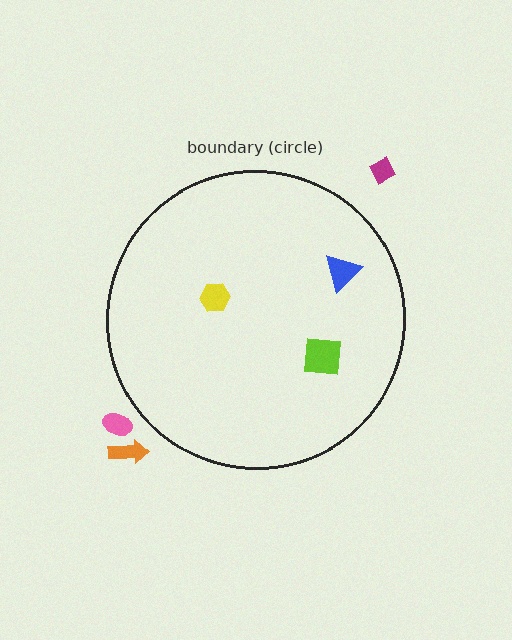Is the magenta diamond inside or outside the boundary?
Outside.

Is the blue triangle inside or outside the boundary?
Inside.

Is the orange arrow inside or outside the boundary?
Outside.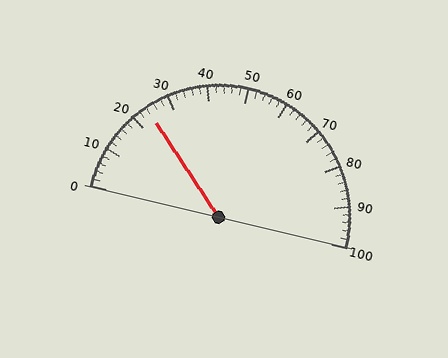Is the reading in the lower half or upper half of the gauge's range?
The reading is in the lower half of the range (0 to 100).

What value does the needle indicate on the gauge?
The needle indicates approximately 24.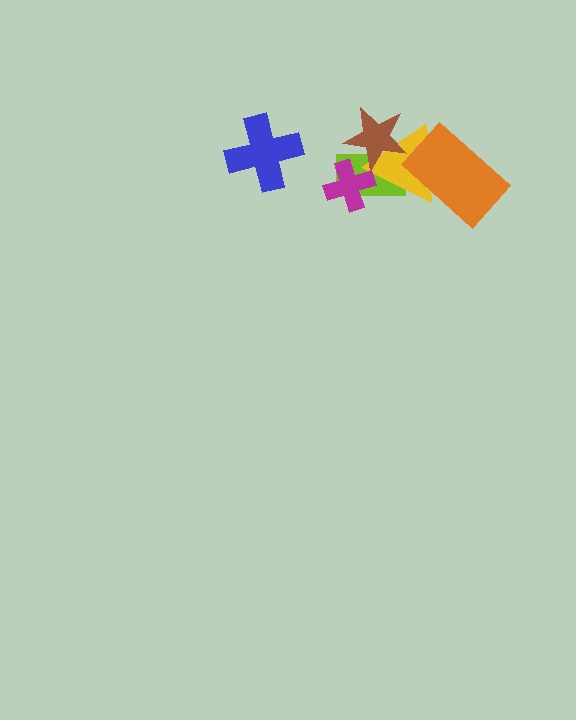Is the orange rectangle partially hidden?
No, no other shape covers it.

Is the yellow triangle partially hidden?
Yes, it is partially covered by another shape.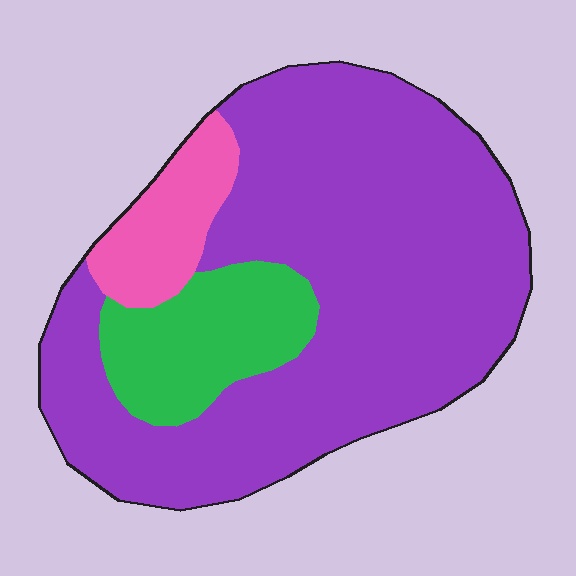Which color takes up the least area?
Pink, at roughly 10%.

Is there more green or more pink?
Green.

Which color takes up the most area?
Purple, at roughly 75%.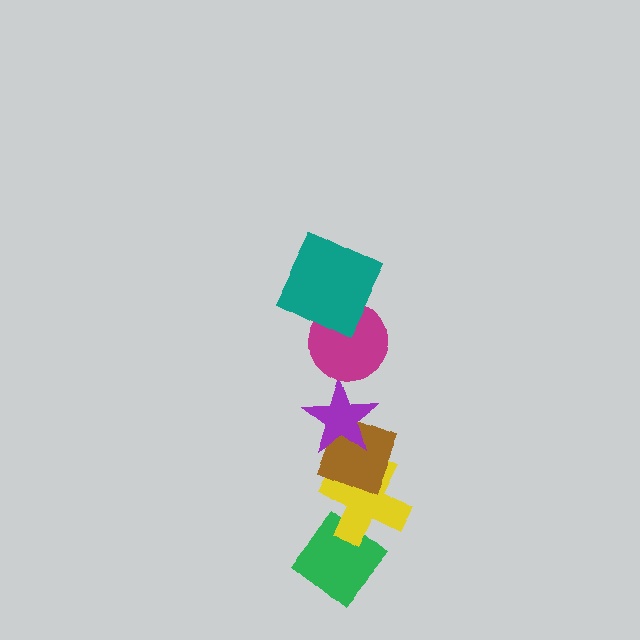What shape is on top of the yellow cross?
The brown diamond is on top of the yellow cross.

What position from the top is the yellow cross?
The yellow cross is 5th from the top.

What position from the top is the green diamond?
The green diamond is 6th from the top.